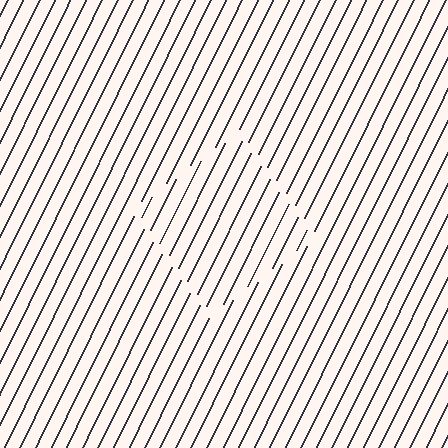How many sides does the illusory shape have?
4 sides — the line-ends trace a square.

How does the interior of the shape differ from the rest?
The interior of the shape contains the same grating, shifted by half a period — the contour is defined by the phase discontinuity where line-ends from the inner and outer gratings abut.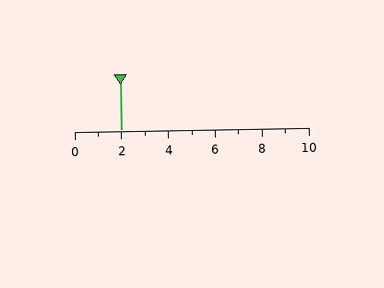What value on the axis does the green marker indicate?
The marker indicates approximately 2.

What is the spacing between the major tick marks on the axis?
The major ticks are spaced 2 apart.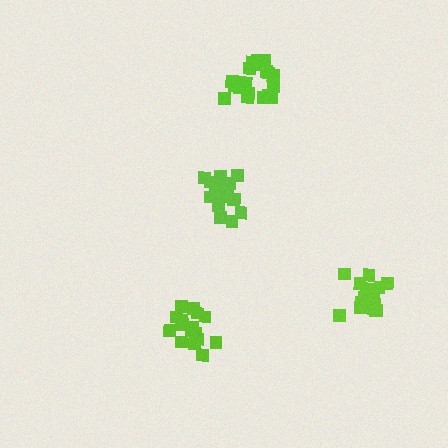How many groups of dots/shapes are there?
There are 4 groups.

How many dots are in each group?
Group 1: 21 dots, Group 2: 16 dots, Group 3: 17 dots, Group 4: 18 dots (72 total).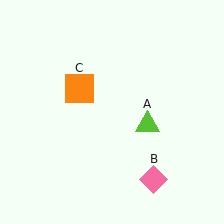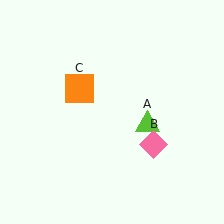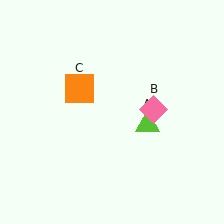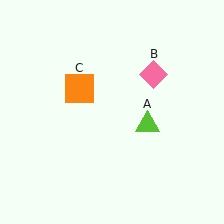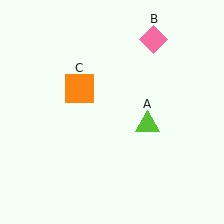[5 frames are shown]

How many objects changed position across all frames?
1 object changed position: pink diamond (object B).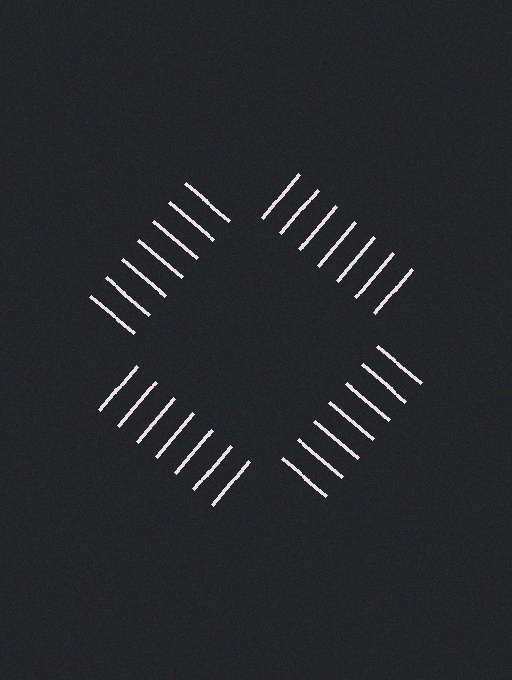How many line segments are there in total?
28 — 7 along each of the 4 edges.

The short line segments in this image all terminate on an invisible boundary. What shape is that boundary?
An illusory square — the line segments terminate on its edges but no continuous stroke is drawn.